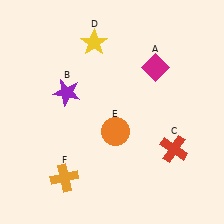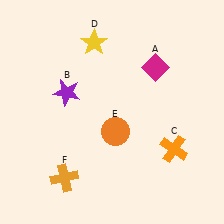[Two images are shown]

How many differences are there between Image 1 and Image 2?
There is 1 difference between the two images.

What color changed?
The cross (C) changed from red in Image 1 to orange in Image 2.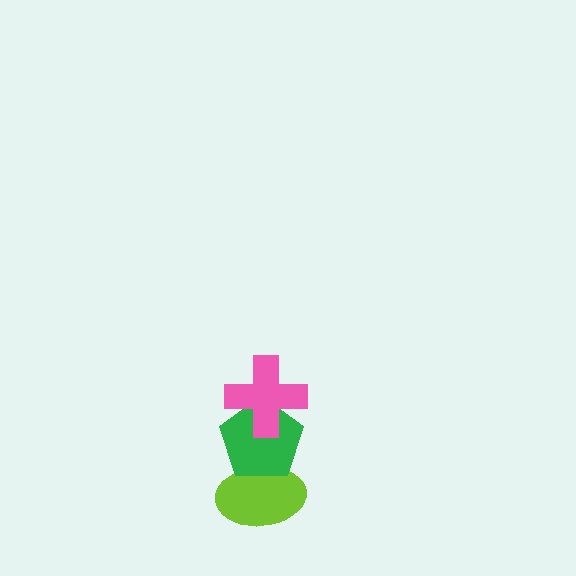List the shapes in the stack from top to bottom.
From top to bottom: the pink cross, the green pentagon, the lime ellipse.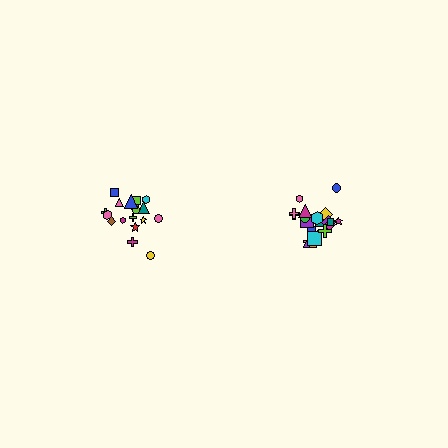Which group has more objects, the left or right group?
The right group.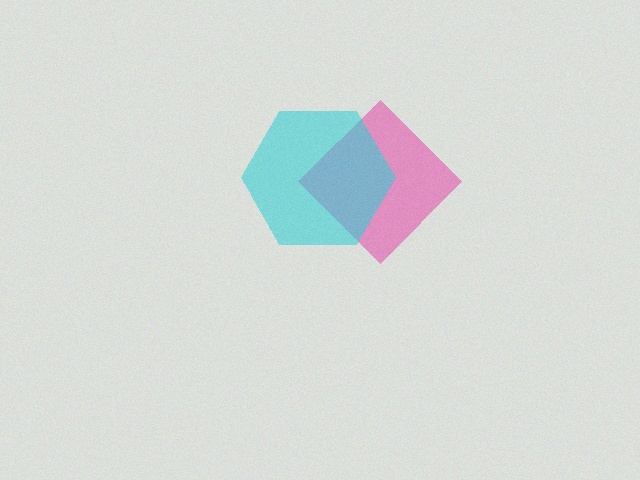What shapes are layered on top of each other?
The layered shapes are: a pink diamond, a cyan hexagon.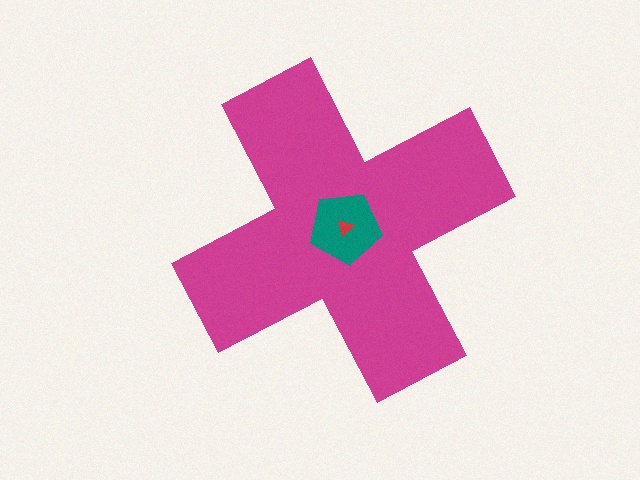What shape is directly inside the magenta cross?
The teal pentagon.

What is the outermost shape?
The magenta cross.